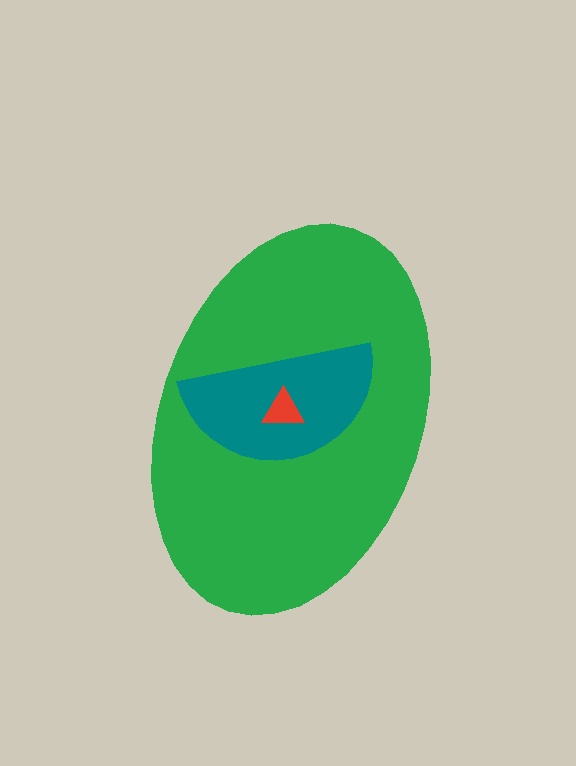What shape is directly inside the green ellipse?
The teal semicircle.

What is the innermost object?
The red triangle.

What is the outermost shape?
The green ellipse.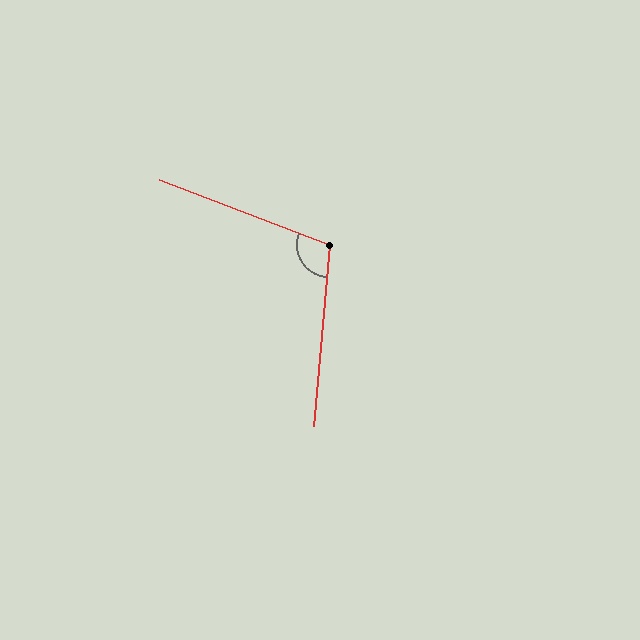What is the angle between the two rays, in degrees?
Approximately 106 degrees.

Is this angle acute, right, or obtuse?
It is obtuse.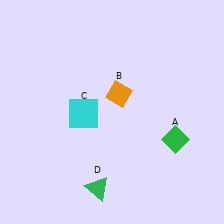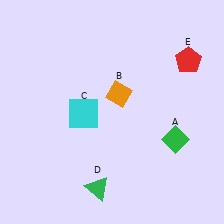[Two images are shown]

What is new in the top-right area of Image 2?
A red pentagon (E) was added in the top-right area of Image 2.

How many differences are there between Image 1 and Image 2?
There is 1 difference between the two images.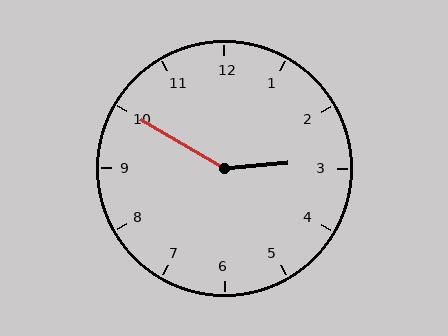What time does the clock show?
2:50.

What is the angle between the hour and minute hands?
Approximately 145 degrees.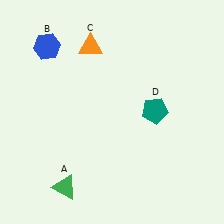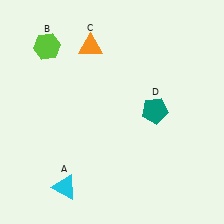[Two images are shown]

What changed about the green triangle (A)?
In Image 1, A is green. In Image 2, it changed to cyan.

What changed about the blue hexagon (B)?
In Image 1, B is blue. In Image 2, it changed to lime.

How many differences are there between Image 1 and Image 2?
There are 2 differences between the two images.